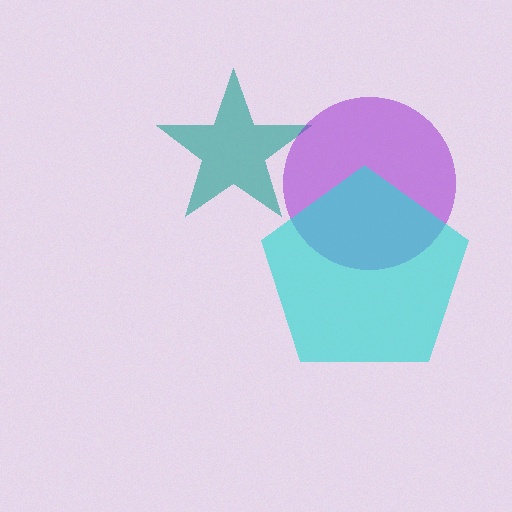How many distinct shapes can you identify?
There are 3 distinct shapes: a teal star, a purple circle, a cyan pentagon.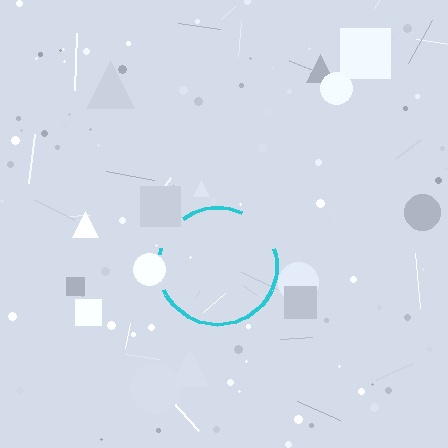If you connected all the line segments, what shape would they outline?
They would outline a circle.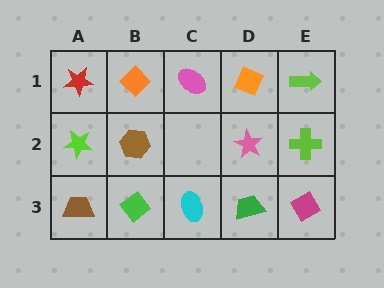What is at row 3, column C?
A cyan ellipse.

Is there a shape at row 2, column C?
No, that cell is empty.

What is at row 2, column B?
A brown hexagon.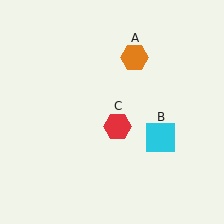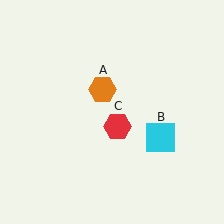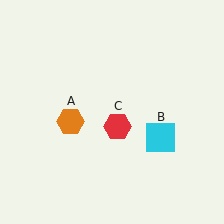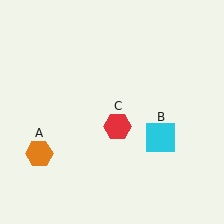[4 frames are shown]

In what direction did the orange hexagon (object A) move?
The orange hexagon (object A) moved down and to the left.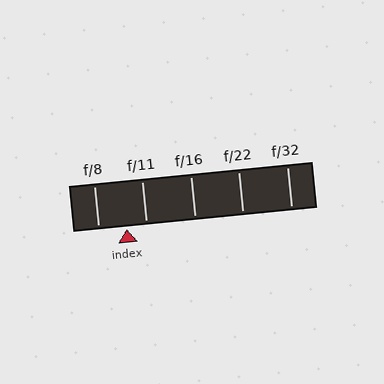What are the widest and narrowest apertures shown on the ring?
The widest aperture shown is f/8 and the narrowest is f/32.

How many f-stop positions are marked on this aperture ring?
There are 5 f-stop positions marked.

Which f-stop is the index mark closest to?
The index mark is closest to f/11.